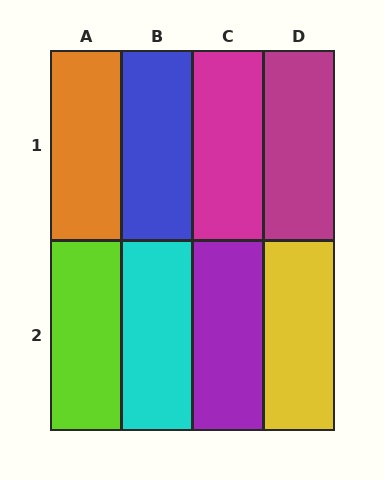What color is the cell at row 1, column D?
Magenta.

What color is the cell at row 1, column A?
Orange.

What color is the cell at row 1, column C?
Magenta.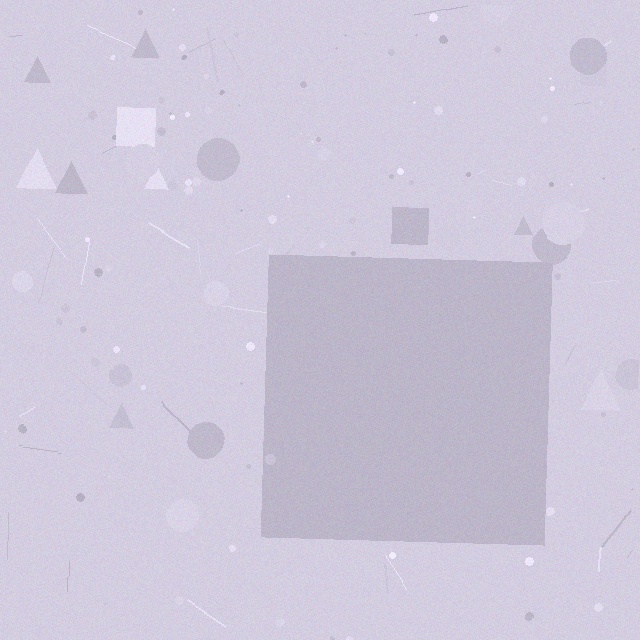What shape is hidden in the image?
A square is hidden in the image.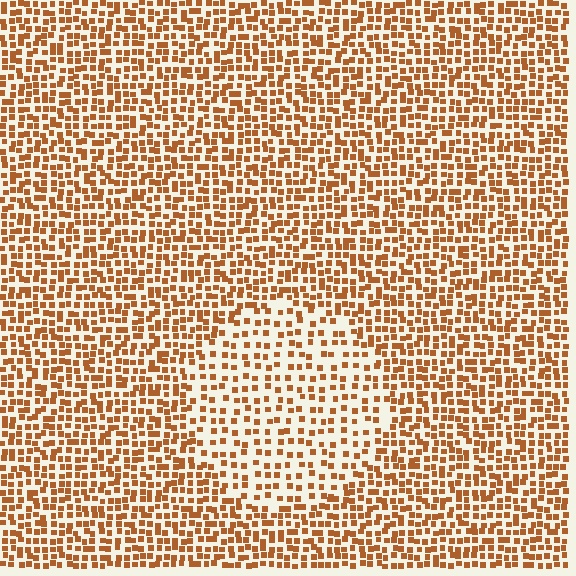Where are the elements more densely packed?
The elements are more densely packed outside the circle boundary.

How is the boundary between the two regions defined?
The boundary is defined by a change in element density (approximately 1.8x ratio). All elements are the same color, size, and shape.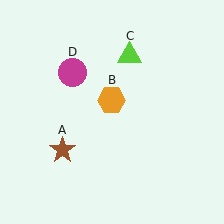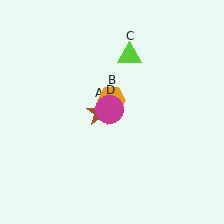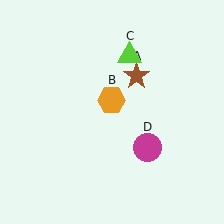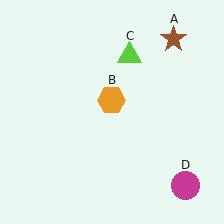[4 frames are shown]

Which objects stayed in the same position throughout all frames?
Orange hexagon (object B) and lime triangle (object C) remained stationary.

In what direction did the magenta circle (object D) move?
The magenta circle (object D) moved down and to the right.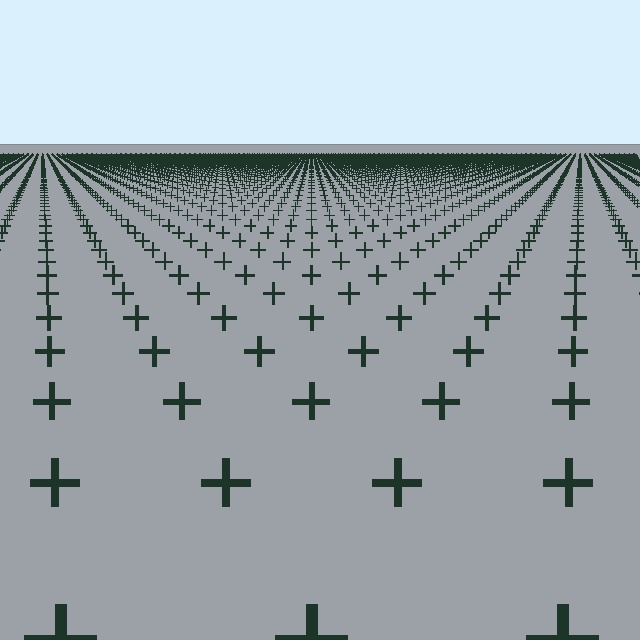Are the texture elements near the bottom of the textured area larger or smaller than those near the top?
Larger. Near the bottom, elements are closer to the viewer and appear at a bigger on-screen size.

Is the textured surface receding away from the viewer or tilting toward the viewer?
The surface is receding away from the viewer. Texture elements get smaller and denser toward the top.